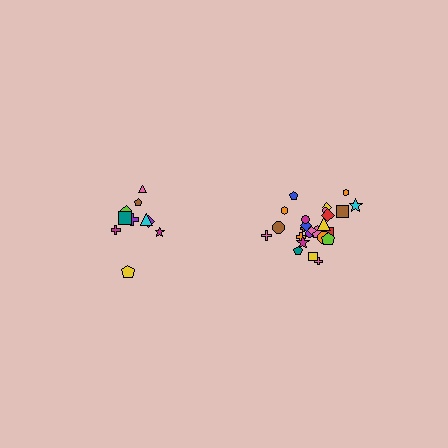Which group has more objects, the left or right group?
The right group.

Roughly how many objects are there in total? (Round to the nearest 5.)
Roughly 35 objects in total.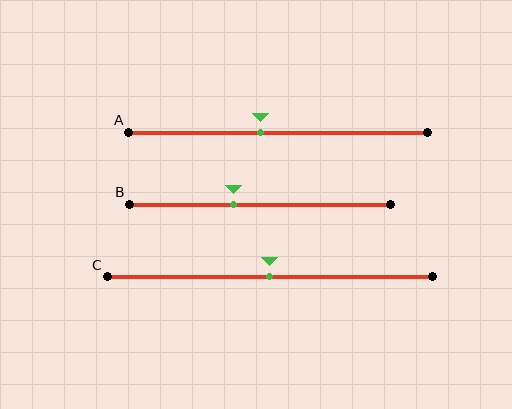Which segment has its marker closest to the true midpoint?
Segment C has its marker closest to the true midpoint.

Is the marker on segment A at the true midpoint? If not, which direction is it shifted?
No, the marker on segment A is shifted to the left by about 6% of the segment length.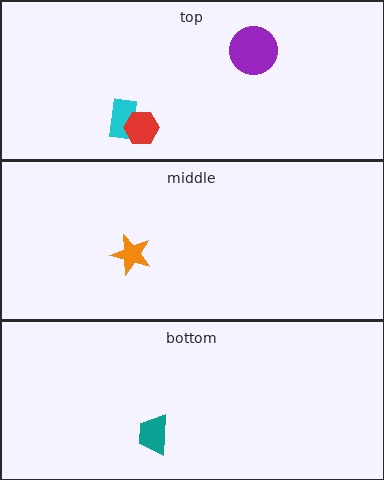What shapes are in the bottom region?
The teal trapezoid.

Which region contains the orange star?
The middle region.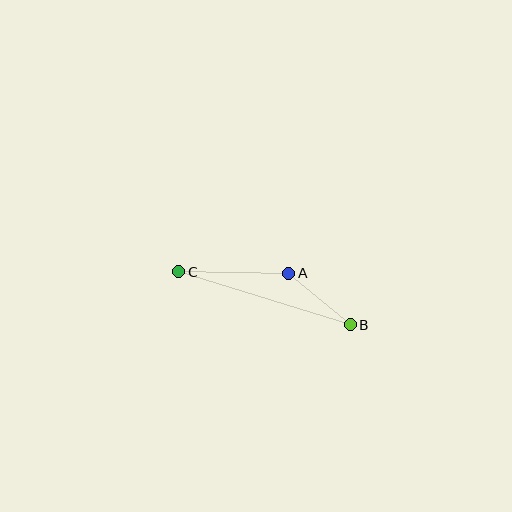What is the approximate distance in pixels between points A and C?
The distance between A and C is approximately 110 pixels.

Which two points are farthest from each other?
Points B and C are farthest from each other.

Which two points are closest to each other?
Points A and B are closest to each other.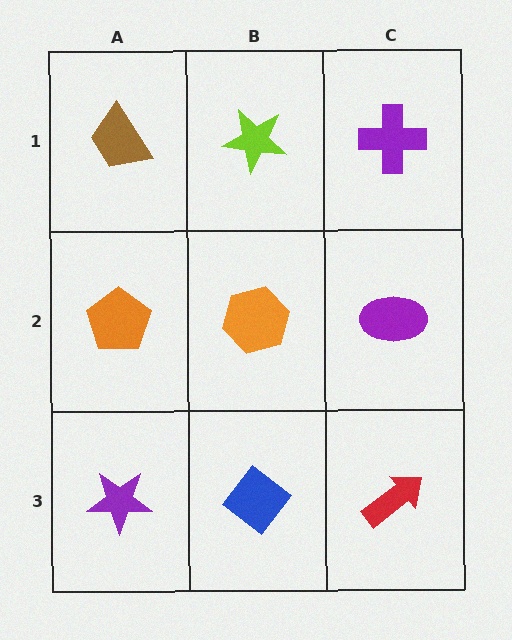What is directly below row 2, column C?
A red arrow.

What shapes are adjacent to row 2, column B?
A lime star (row 1, column B), a blue diamond (row 3, column B), an orange pentagon (row 2, column A), a purple ellipse (row 2, column C).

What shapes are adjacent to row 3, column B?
An orange hexagon (row 2, column B), a purple star (row 3, column A), a red arrow (row 3, column C).